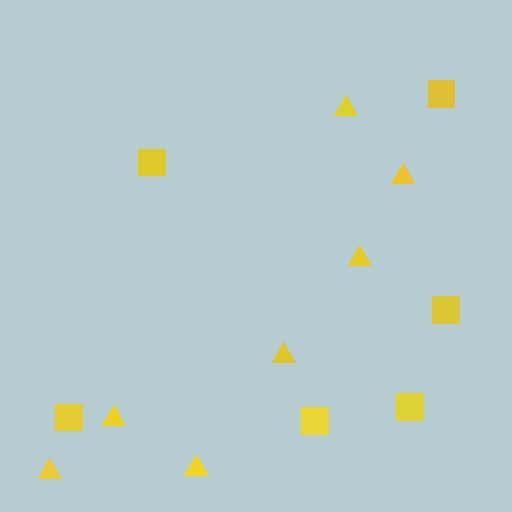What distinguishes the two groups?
There are 2 groups: one group of triangles (7) and one group of squares (6).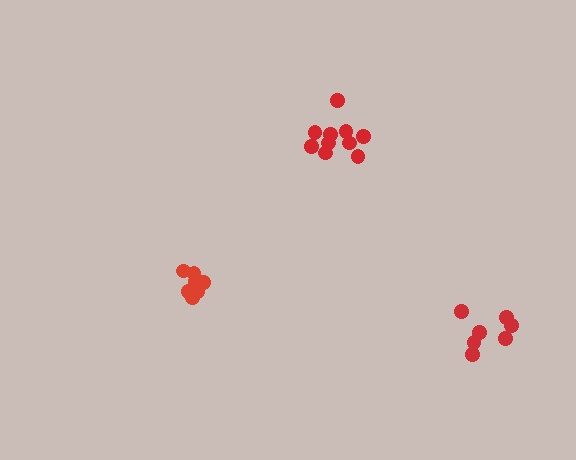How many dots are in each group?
Group 1: 7 dots, Group 2: 10 dots, Group 3: 8 dots (25 total).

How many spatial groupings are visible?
There are 3 spatial groupings.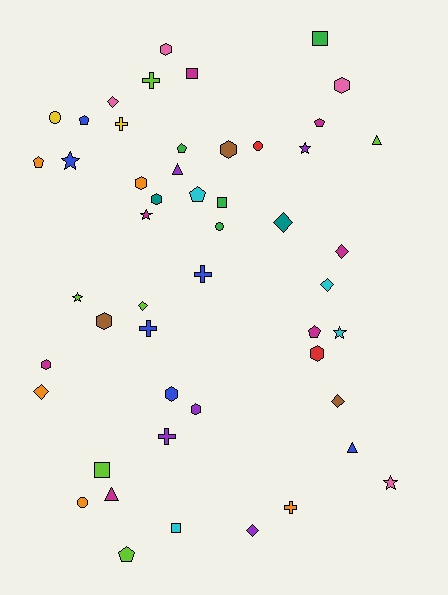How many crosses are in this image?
There are 6 crosses.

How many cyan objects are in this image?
There are 4 cyan objects.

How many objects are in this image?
There are 50 objects.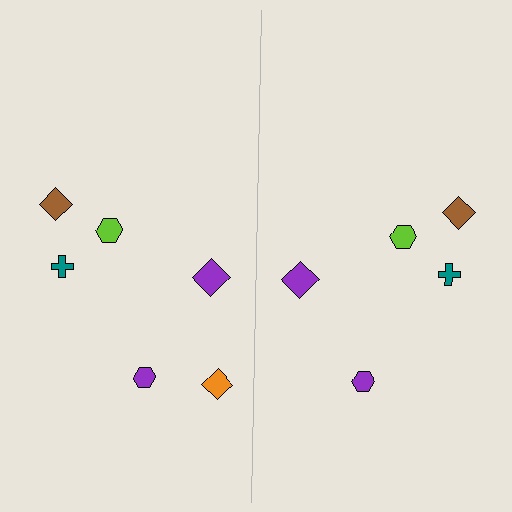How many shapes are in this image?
There are 11 shapes in this image.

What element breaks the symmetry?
A orange diamond is missing from the right side.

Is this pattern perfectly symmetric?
No, the pattern is not perfectly symmetric. A orange diamond is missing from the right side.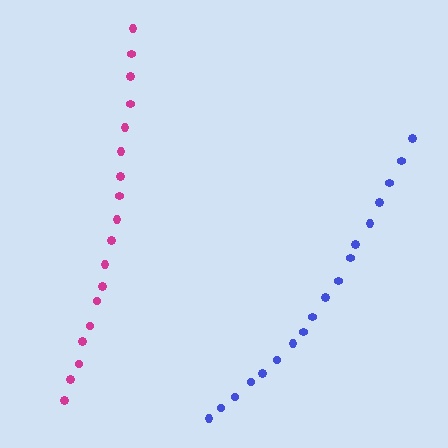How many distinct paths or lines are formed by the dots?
There are 2 distinct paths.